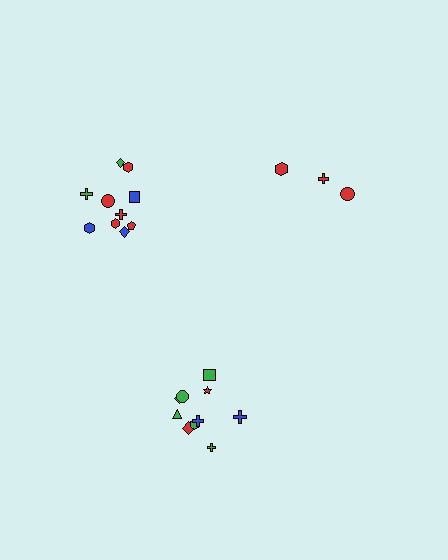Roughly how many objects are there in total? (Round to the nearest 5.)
Roughly 25 objects in total.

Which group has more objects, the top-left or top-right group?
The top-left group.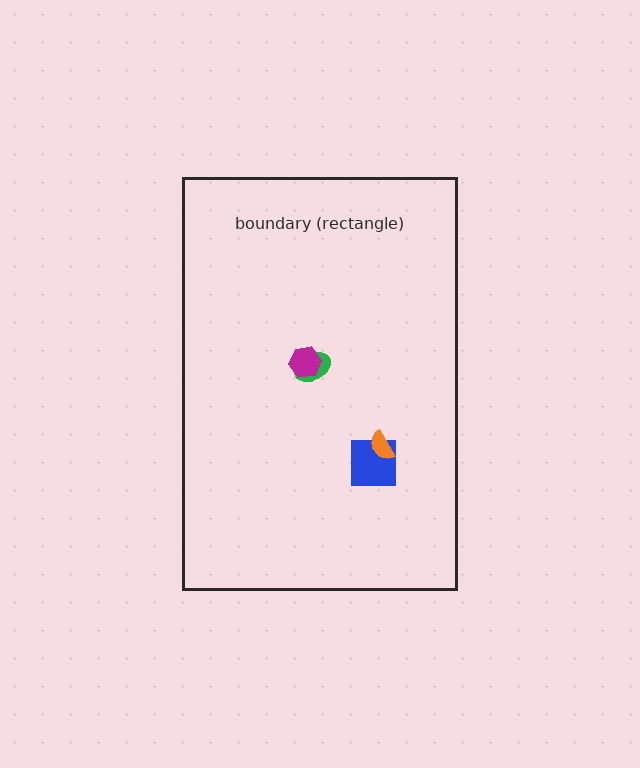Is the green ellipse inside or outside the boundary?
Inside.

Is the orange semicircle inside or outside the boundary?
Inside.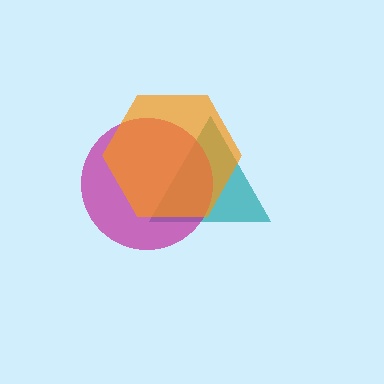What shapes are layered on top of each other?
The layered shapes are: a teal triangle, a magenta circle, an orange hexagon.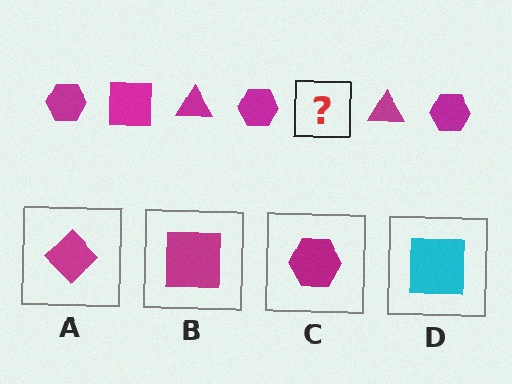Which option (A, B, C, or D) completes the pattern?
B.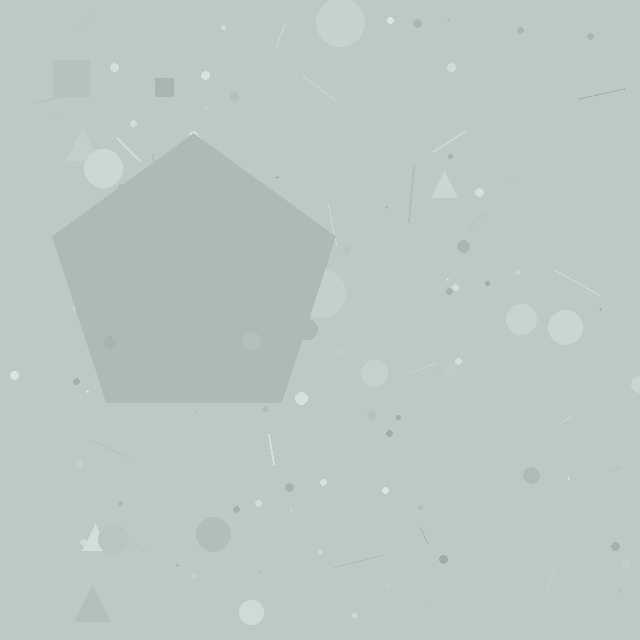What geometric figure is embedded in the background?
A pentagon is embedded in the background.